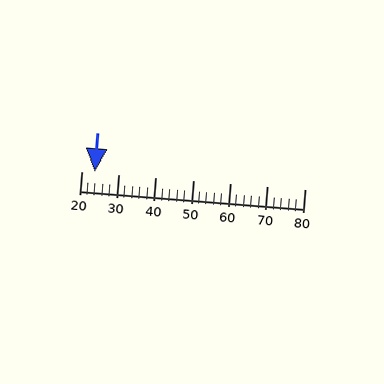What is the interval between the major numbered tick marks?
The major tick marks are spaced 10 units apart.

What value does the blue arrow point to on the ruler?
The blue arrow points to approximately 24.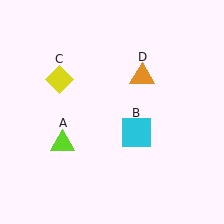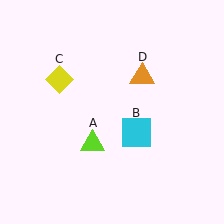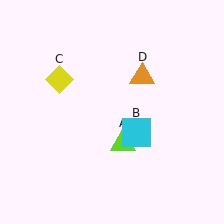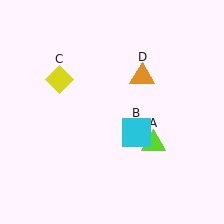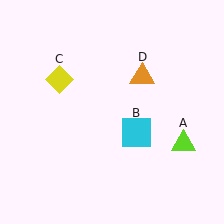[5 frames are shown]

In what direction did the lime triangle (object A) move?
The lime triangle (object A) moved right.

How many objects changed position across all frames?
1 object changed position: lime triangle (object A).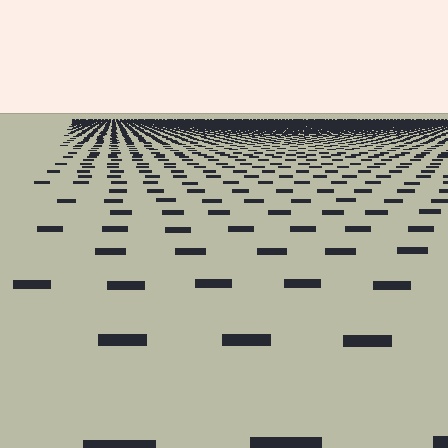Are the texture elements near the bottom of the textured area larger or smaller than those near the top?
Larger. Near the bottom, elements are closer to the viewer and appear at a bigger on-screen size.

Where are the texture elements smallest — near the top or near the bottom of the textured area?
Near the top.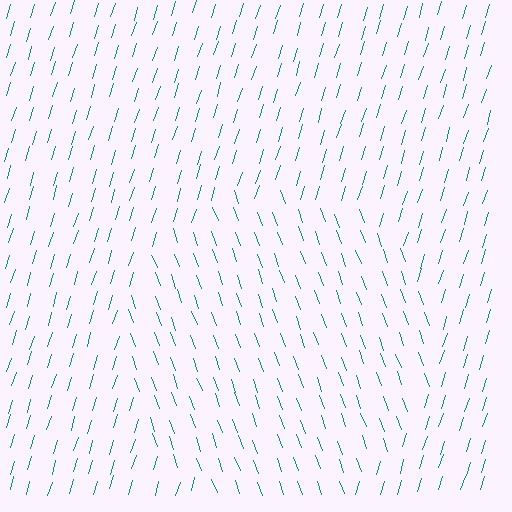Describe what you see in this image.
The image is filled with small teal line segments. A circle region in the image has lines oriented differently from the surrounding lines, creating a visible texture boundary.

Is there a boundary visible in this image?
Yes, there is a texture boundary formed by a change in line orientation.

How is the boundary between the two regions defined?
The boundary is defined purely by a change in line orientation (approximately 38 degrees difference). All lines are the same color and thickness.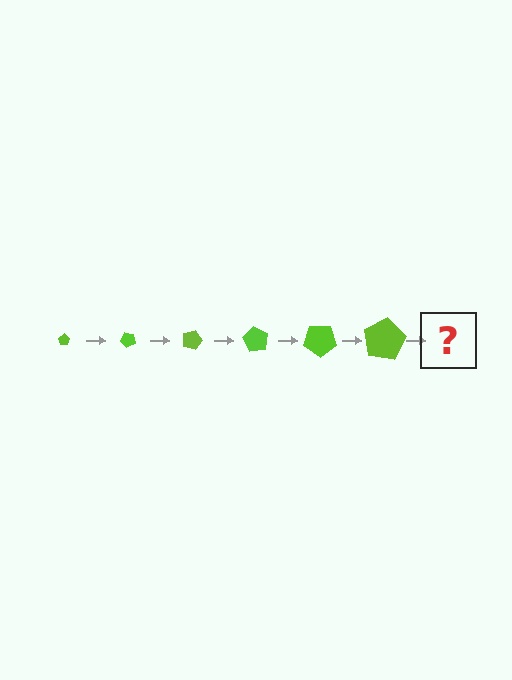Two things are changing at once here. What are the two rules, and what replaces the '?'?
The two rules are that the pentagon grows larger each step and it rotates 45 degrees each step. The '?' should be a pentagon, larger than the previous one and rotated 270 degrees from the start.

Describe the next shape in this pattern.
It should be a pentagon, larger than the previous one and rotated 270 degrees from the start.